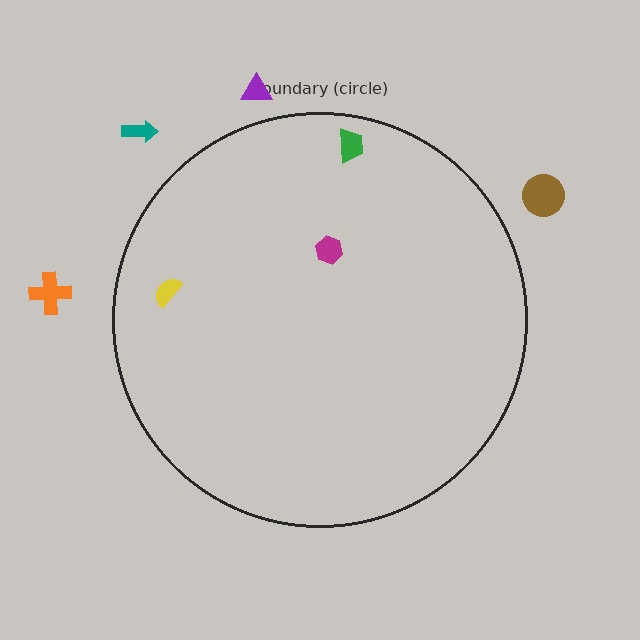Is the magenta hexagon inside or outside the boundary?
Inside.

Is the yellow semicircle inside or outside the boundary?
Inside.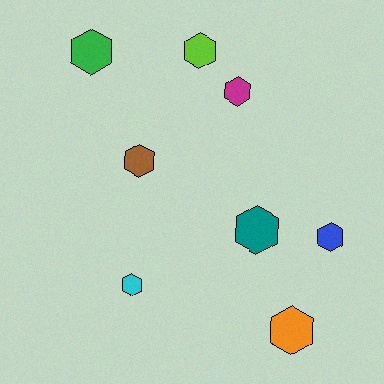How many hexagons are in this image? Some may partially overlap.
There are 8 hexagons.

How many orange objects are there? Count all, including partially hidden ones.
There is 1 orange object.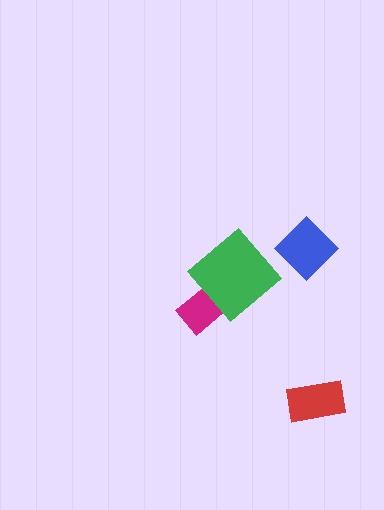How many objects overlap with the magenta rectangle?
1 object overlaps with the magenta rectangle.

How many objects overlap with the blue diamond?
0 objects overlap with the blue diamond.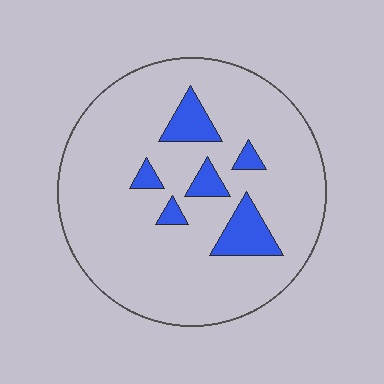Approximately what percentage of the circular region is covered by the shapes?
Approximately 10%.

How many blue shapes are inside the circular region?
6.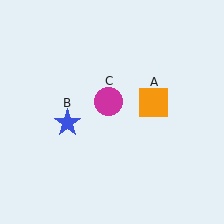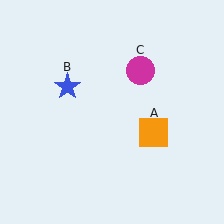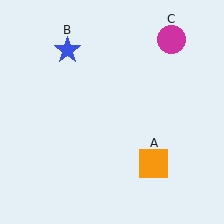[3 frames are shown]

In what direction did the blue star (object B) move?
The blue star (object B) moved up.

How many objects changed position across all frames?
3 objects changed position: orange square (object A), blue star (object B), magenta circle (object C).